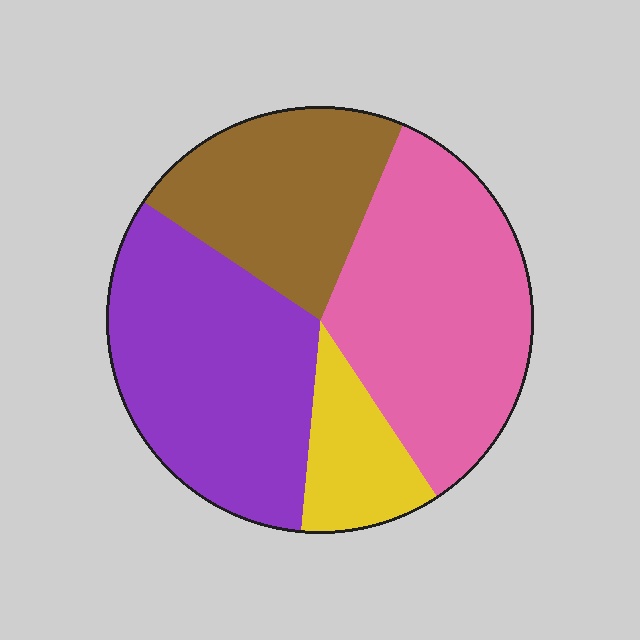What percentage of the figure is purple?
Purple covers around 35% of the figure.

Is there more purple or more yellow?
Purple.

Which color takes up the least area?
Yellow, at roughly 10%.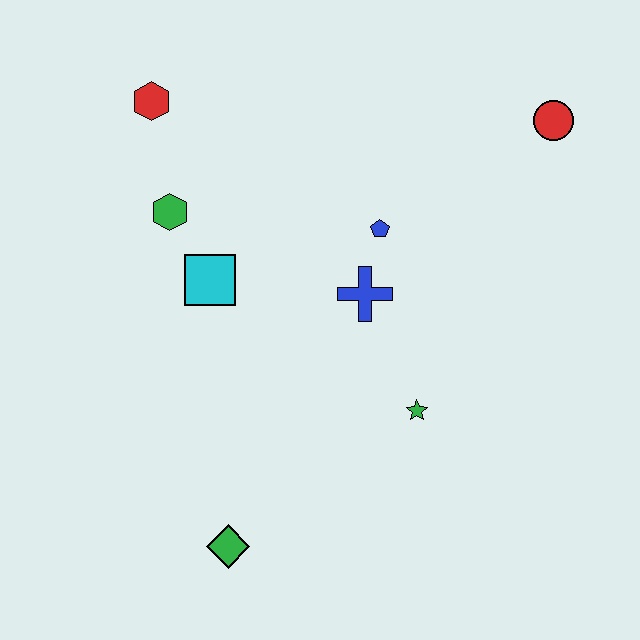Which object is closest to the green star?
The blue cross is closest to the green star.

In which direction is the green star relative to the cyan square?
The green star is to the right of the cyan square.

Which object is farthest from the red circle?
The green diamond is farthest from the red circle.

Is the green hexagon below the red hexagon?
Yes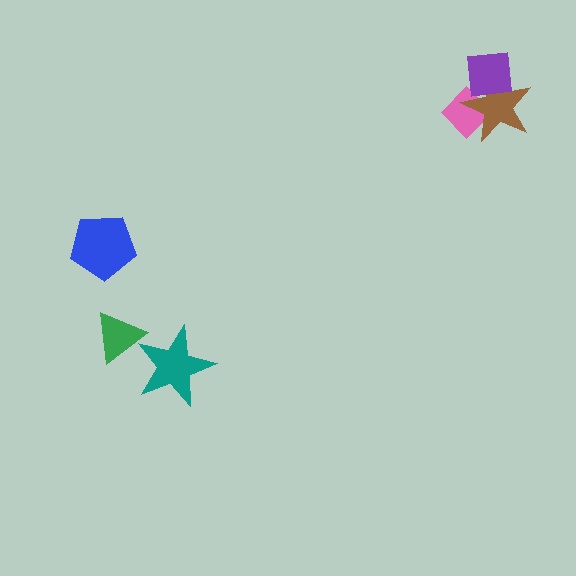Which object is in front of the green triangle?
The teal star is in front of the green triangle.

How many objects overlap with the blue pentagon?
0 objects overlap with the blue pentagon.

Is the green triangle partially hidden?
Yes, it is partially covered by another shape.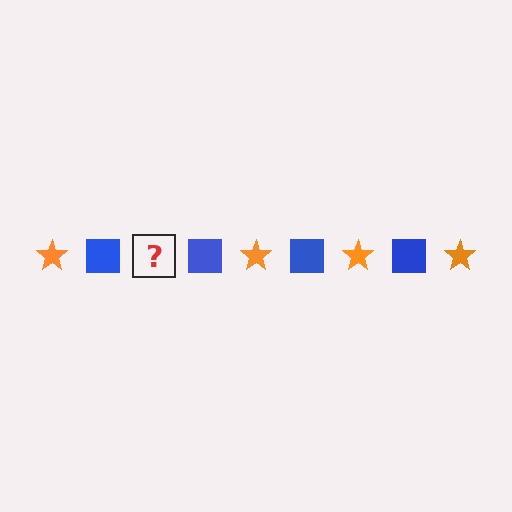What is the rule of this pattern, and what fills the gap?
The rule is that the pattern alternates between orange star and blue square. The gap should be filled with an orange star.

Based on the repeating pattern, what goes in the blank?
The blank should be an orange star.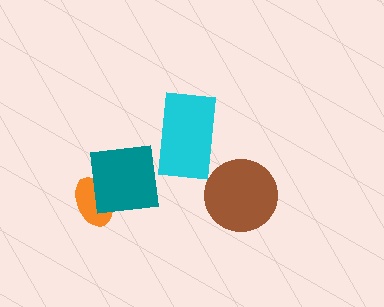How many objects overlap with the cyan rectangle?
0 objects overlap with the cyan rectangle.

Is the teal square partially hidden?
No, no other shape covers it.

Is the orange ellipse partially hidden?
Yes, it is partially covered by another shape.